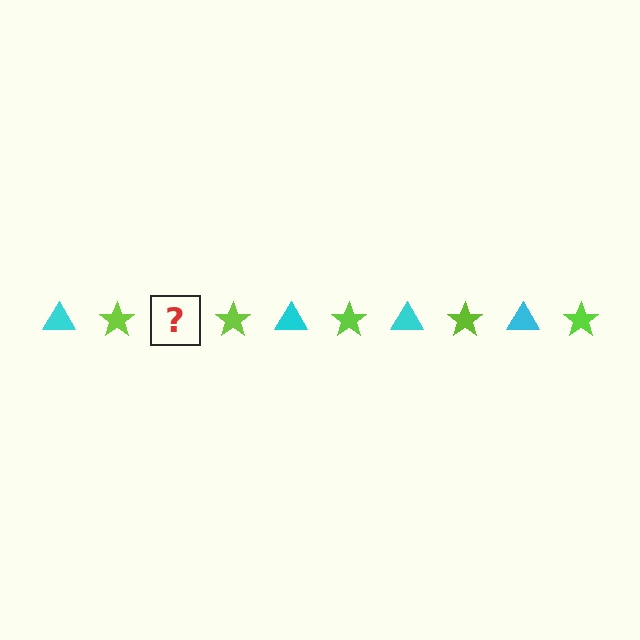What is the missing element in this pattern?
The missing element is a cyan triangle.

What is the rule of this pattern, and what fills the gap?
The rule is that the pattern alternates between cyan triangle and lime star. The gap should be filled with a cyan triangle.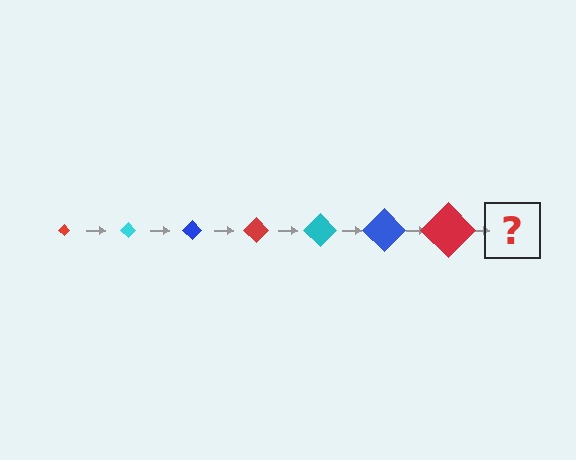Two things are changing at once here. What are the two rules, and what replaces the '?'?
The two rules are that the diamond grows larger each step and the color cycles through red, cyan, and blue. The '?' should be a cyan diamond, larger than the previous one.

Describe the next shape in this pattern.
It should be a cyan diamond, larger than the previous one.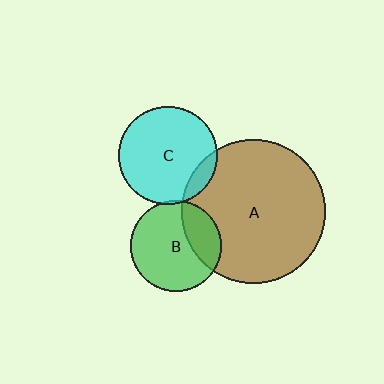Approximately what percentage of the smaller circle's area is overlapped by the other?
Approximately 10%.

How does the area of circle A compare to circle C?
Approximately 2.1 times.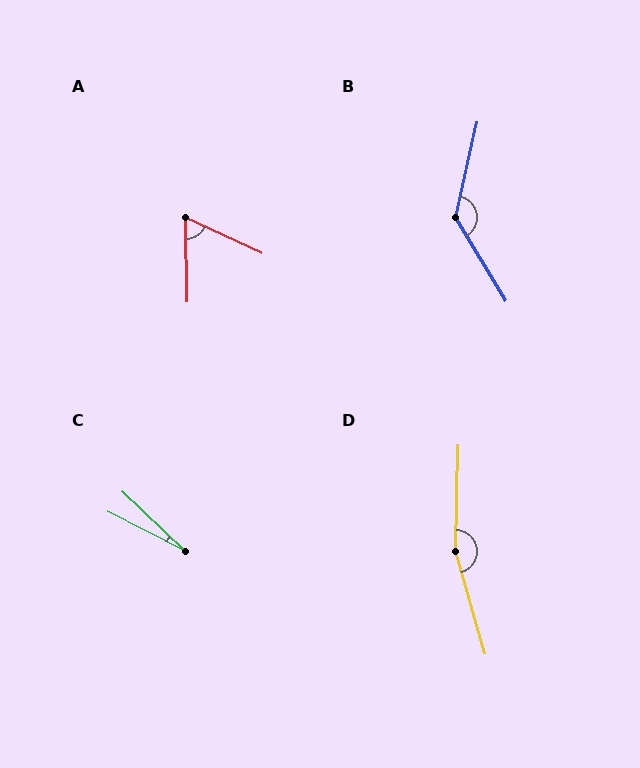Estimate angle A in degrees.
Approximately 64 degrees.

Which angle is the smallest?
C, at approximately 17 degrees.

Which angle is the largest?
D, at approximately 163 degrees.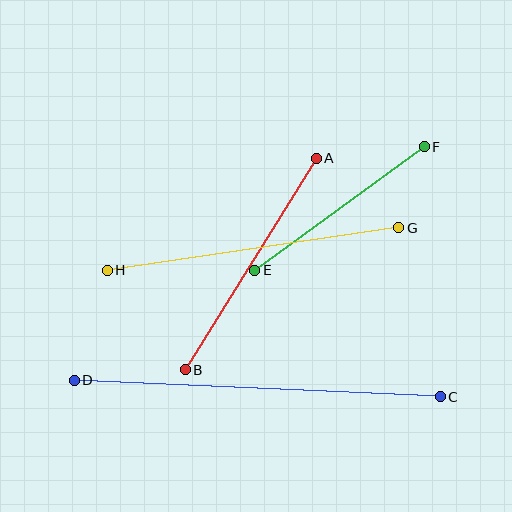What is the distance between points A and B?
The distance is approximately 249 pixels.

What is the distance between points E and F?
The distance is approximately 209 pixels.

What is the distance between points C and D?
The distance is approximately 366 pixels.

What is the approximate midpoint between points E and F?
The midpoint is at approximately (339, 209) pixels.